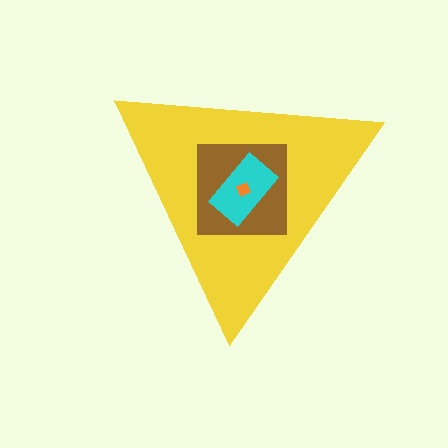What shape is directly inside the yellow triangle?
The brown square.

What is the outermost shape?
The yellow triangle.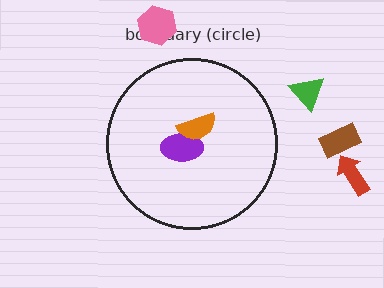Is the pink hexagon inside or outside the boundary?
Outside.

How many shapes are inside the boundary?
2 inside, 4 outside.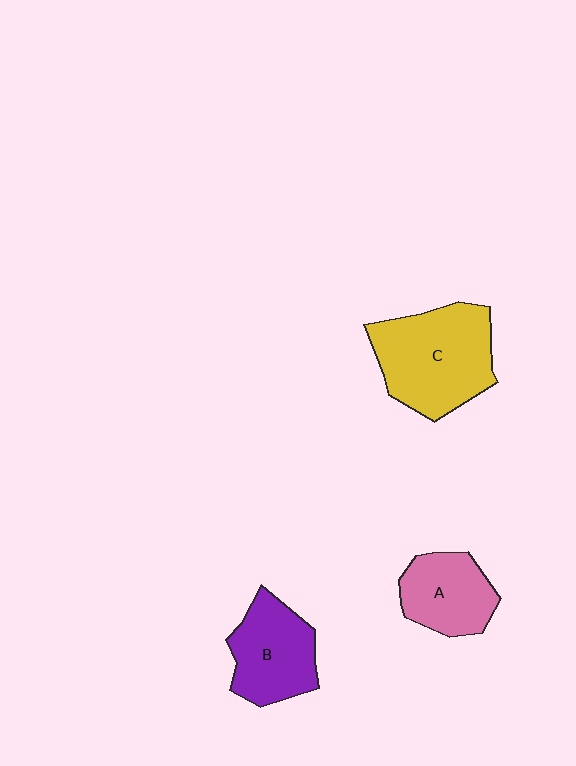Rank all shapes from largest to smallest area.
From largest to smallest: C (yellow), B (purple), A (pink).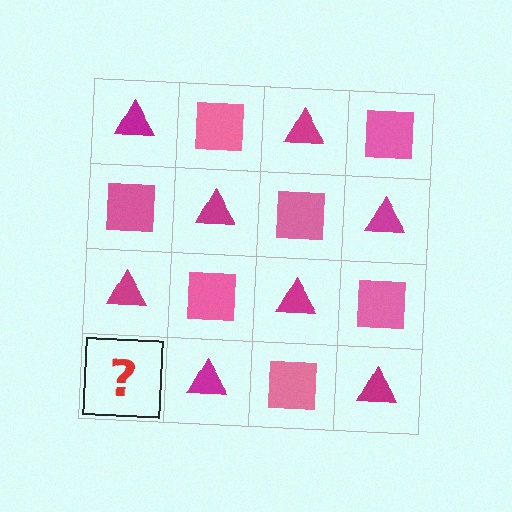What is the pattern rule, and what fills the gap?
The rule is that it alternates magenta triangle and pink square in a checkerboard pattern. The gap should be filled with a pink square.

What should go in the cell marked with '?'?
The missing cell should contain a pink square.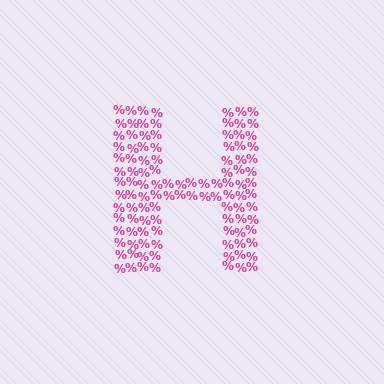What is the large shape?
The large shape is the letter H.